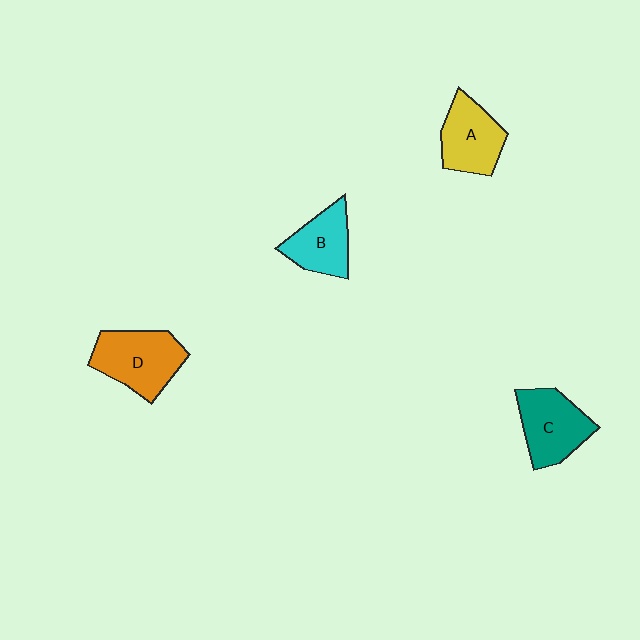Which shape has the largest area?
Shape D (orange).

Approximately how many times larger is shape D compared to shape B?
Approximately 1.4 times.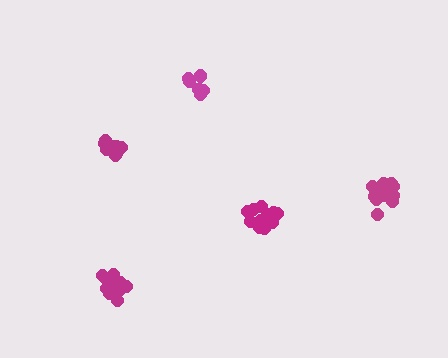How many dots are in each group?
Group 1: 16 dots, Group 2: 16 dots, Group 3: 15 dots, Group 4: 10 dots, Group 5: 10 dots (67 total).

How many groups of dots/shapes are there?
There are 5 groups.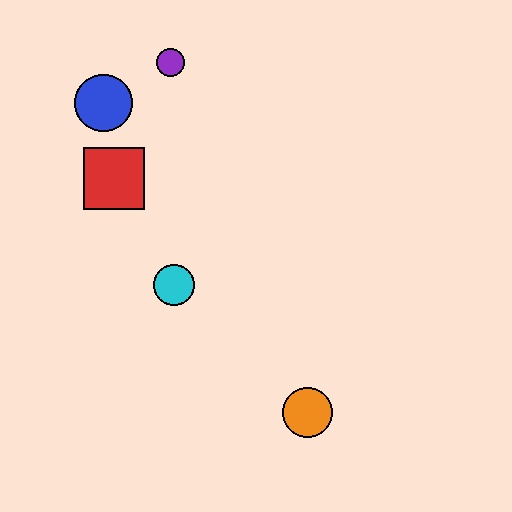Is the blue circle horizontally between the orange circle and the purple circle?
No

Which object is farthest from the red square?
The orange circle is farthest from the red square.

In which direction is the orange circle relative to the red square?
The orange circle is below the red square.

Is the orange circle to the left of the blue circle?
No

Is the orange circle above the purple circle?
No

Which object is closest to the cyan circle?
The red square is closest to the cyan circle.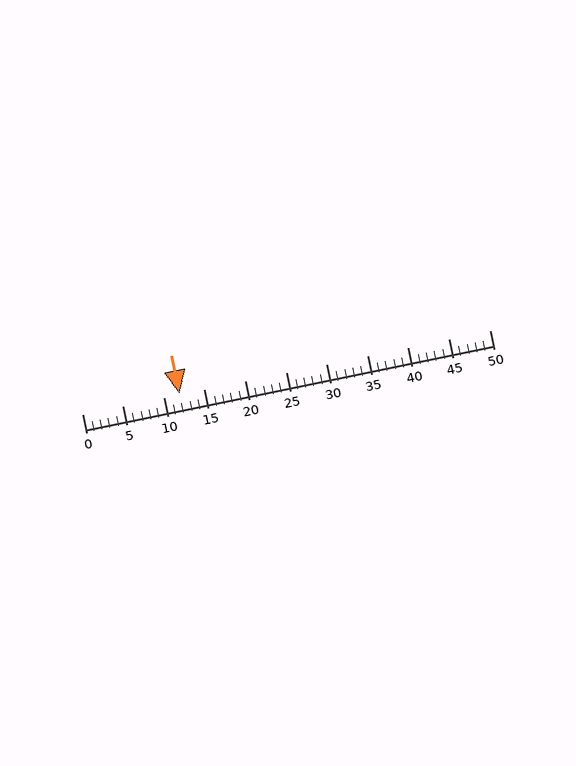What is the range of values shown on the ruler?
The ruler shows values from 0 to 50.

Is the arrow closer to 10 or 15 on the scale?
The arrow is closer to 10.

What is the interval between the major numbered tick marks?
The major tick marks are spaced 5 units apart.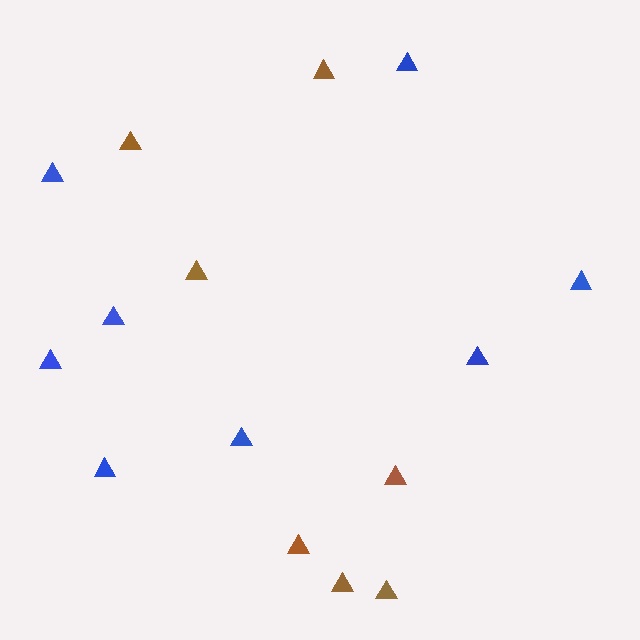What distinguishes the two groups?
There are 2 groups: one group of brown triangles (7) and one group of blue triangles (8).